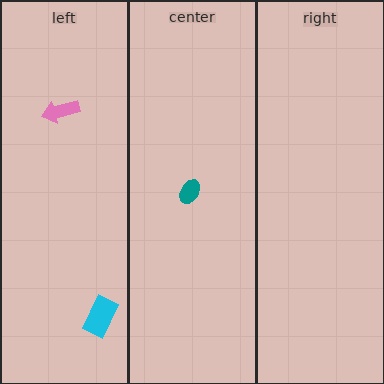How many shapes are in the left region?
2.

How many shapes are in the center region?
1.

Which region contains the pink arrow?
The left region.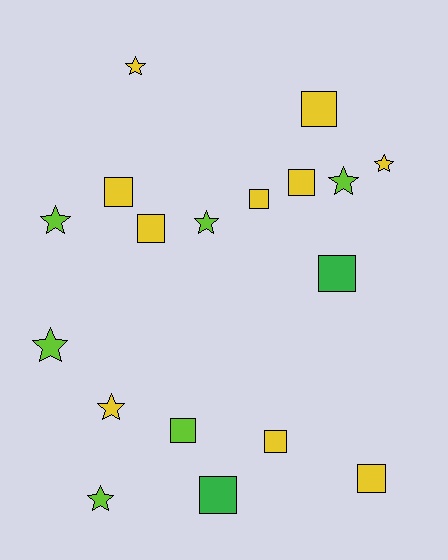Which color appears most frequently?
Yellow, with 10 objects.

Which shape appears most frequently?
Square, with 10 objects.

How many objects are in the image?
There are 18 objects.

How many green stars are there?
There are no green stars.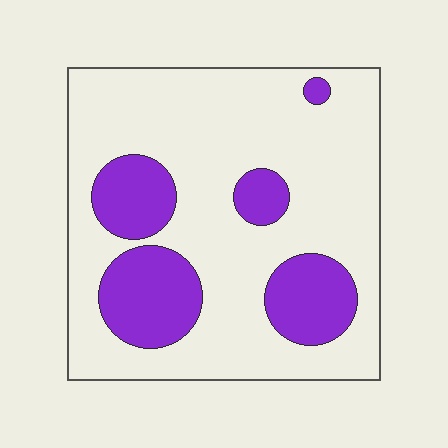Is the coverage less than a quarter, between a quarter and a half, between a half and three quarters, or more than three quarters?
Less than a quarter.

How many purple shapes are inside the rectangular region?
5.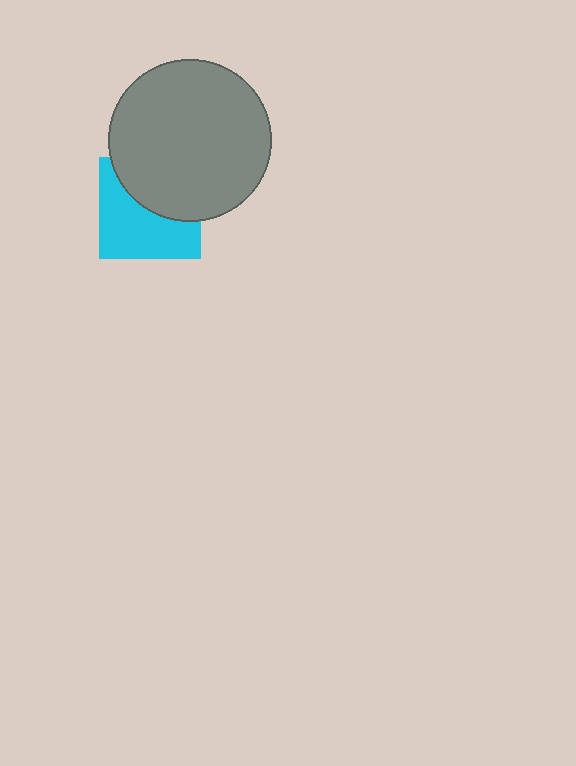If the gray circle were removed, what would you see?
You would see the complete cyan square.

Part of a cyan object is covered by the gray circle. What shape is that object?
It is a square.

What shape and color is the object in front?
The object in front is a gray circle.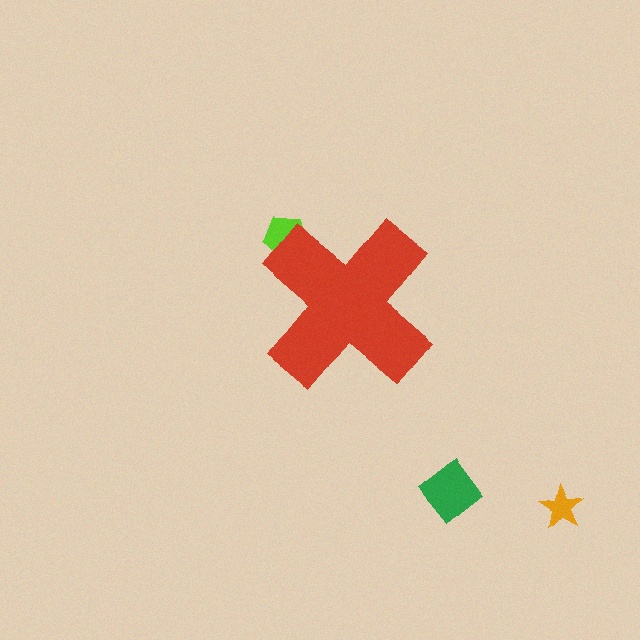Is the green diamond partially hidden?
No, the green diamond is fully visible.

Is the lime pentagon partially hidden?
Yes, the lime pentagon is partially hidden behind the red cross.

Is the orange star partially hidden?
No, the orange star is fully visible.